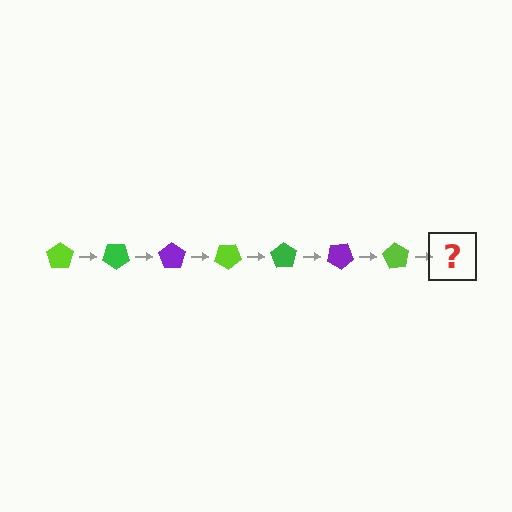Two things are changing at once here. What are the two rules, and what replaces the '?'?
The two rules are that it rotates 35 degrees each step and the color cycles through lime, green, and purple. The '?' should be a green pentagon, rotated 245 degrees from the start.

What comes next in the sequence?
The next element should be a green pentagon, rotated 245 degrees from the start.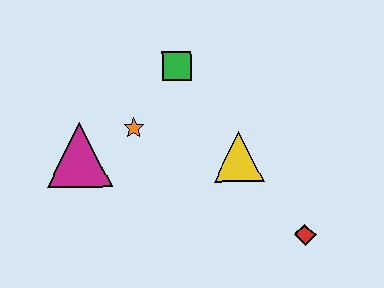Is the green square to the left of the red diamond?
Yes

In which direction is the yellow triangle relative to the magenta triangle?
The yellow triangle is to the right of the magenta triangle.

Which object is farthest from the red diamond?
The magenta triangle is farthest from the red diamond.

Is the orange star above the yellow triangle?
Yes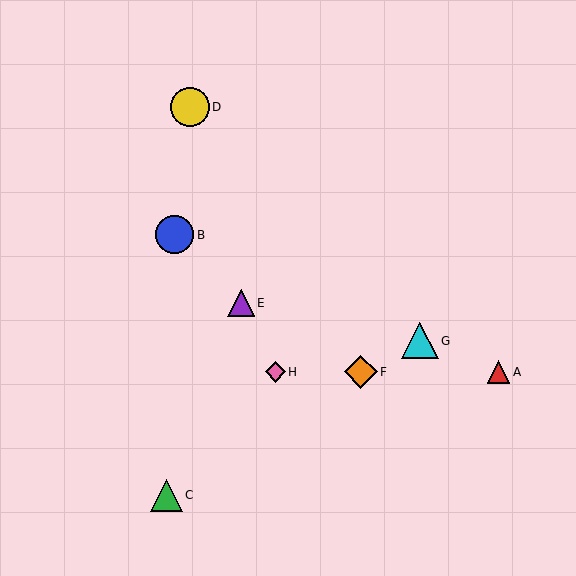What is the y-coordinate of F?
Object F is at y≈372.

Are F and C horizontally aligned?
No, F is at y≈372 and C is at y≈495.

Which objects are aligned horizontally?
Objects A, F, H are aligned horizontally.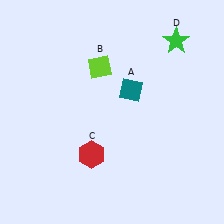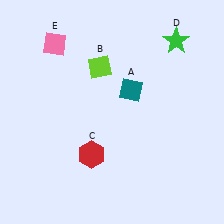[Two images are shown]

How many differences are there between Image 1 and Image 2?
There is 1 difference between the two images.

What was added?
A pink diamond (E) was added in Image 2.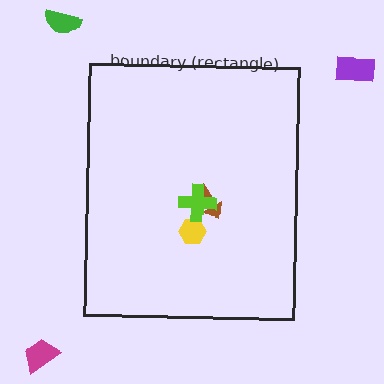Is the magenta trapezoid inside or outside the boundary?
Outside.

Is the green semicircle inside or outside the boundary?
Outside.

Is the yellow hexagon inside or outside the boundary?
Inside.